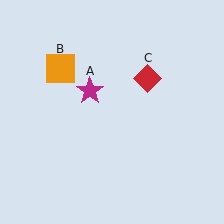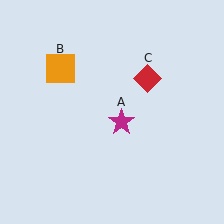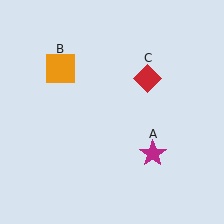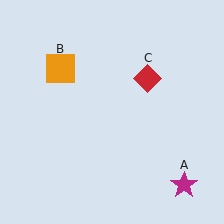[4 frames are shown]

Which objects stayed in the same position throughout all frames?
Orange square (object B) and red diamond (object C) remained stationary.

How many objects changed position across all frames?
1 object changed position: magenta star (object A).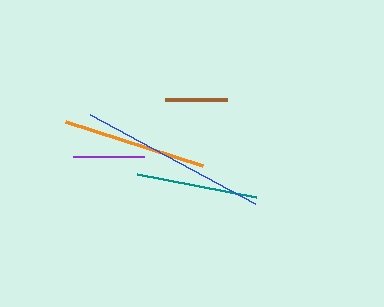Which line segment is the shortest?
The brown line is the shortest at approximately 61 pixels.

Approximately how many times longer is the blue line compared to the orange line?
The blue line is approximately 1.3 times the length of the orange line.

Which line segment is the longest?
The blue line is the longest at approximately 187 pixels.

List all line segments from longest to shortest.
From longest to shortest: blue, orange, teal, purple, brown.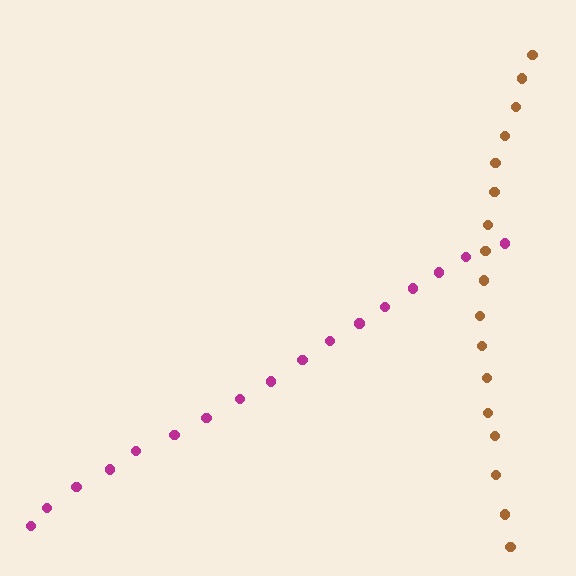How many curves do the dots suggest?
There are 2 distinct paths.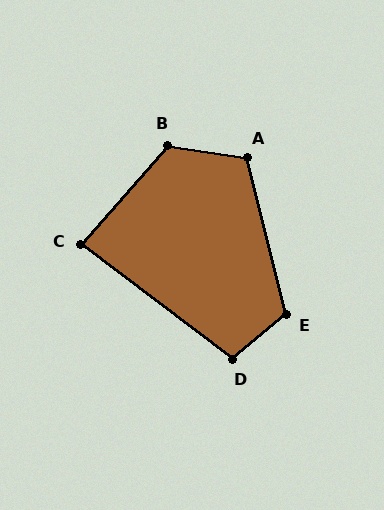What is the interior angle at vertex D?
Approximately 103 degrees (obtuse).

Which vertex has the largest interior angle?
B, at approximately 123 degrees.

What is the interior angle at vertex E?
Approximately 115 degrees (obtuse).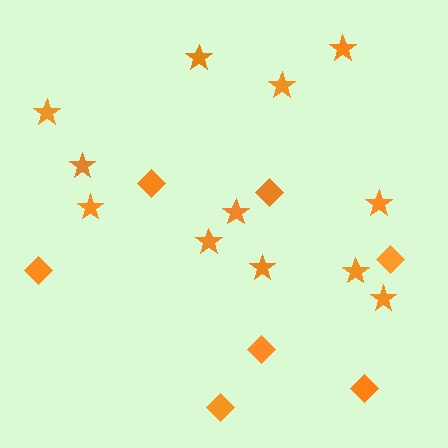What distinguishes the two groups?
There are 2 groups: one group of diamonds (7) and one group of stars (12).